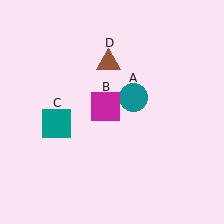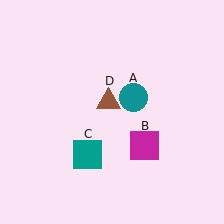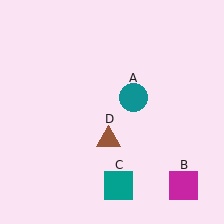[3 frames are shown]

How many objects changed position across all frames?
3 objects changed position: magenta square (object B), teal square (object C), brown triangle (object D).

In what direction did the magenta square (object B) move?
The magenta square (object B) moved down and to the right.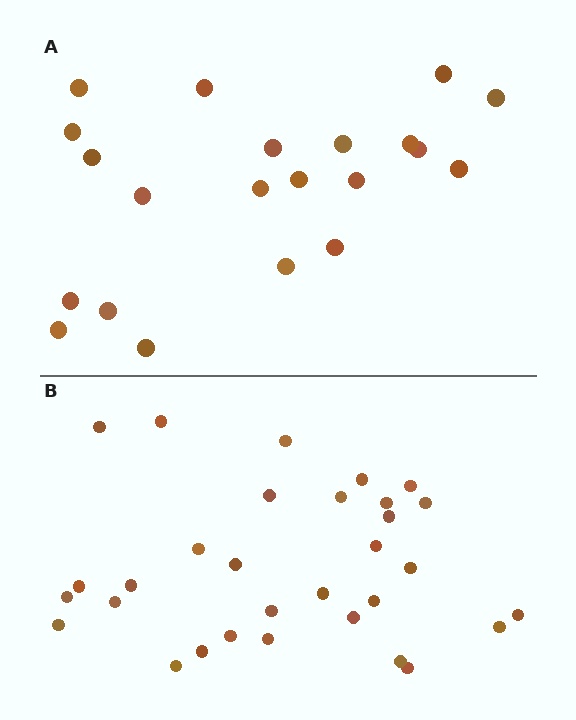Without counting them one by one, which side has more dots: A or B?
Region B (the bottom region) has more dots.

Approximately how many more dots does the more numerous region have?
Region B has roughly 10 or so more dots than region A.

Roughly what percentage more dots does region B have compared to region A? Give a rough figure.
About 50% more.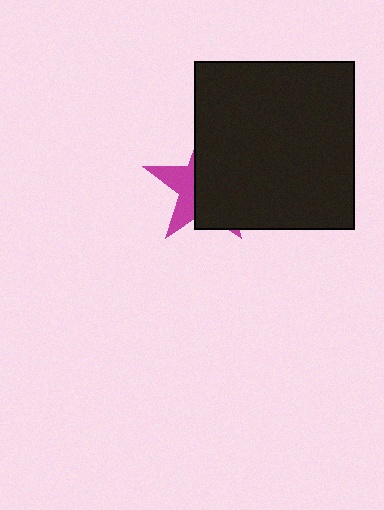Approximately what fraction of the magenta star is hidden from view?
Roughly 65% of the magenta star is hidden behind the black rectangle.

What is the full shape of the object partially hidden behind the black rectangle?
The partially hidden object is a magenta star.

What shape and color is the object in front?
The object in front is a black rectangle.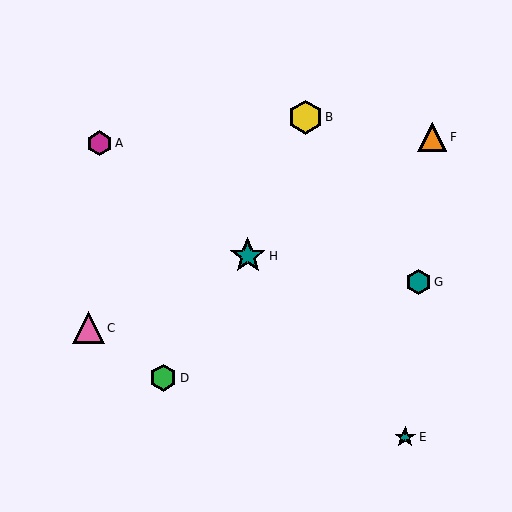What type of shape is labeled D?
Shape D is a green hexagon.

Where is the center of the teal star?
The center of the teal star is at (248, 256).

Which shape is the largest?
The teal star (labeled H) is the largest.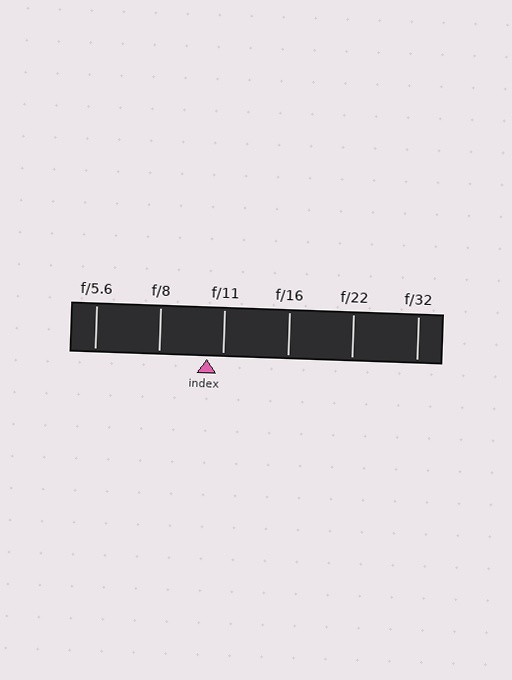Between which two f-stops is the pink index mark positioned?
The index mark is between f/8 and f/11.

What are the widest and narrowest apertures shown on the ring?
The widest aperture shown is f/5.6 and the narrowest is f/32.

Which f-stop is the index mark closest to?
The index mark is closest to f/11.